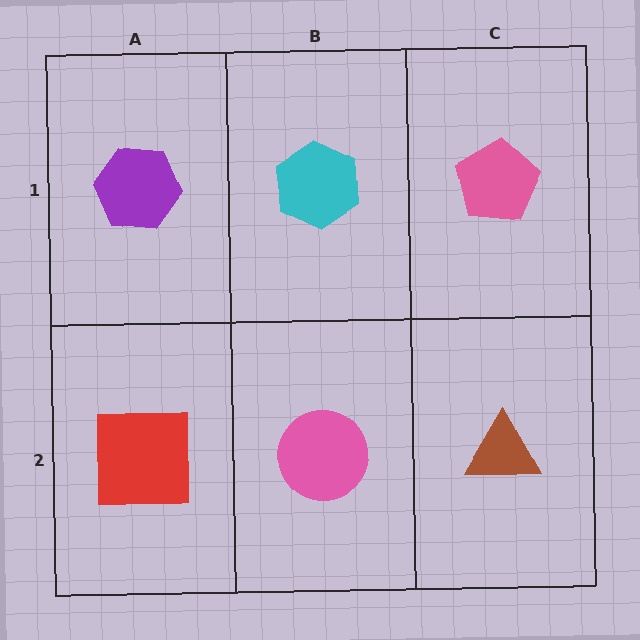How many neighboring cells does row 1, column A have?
2.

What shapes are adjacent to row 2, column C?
A pink pentagon (row 1, column C), a pink circle (row 2, column B).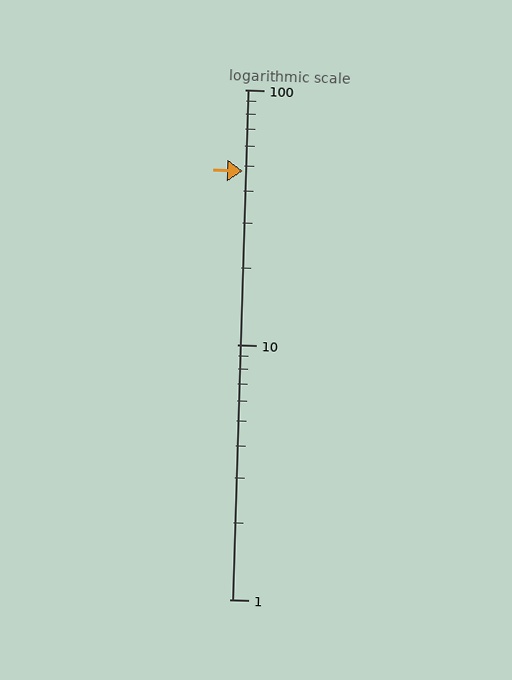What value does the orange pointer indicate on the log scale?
The pointer indicates approximately 48.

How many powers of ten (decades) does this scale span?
The scale spans 2 decades, from 1 to 100.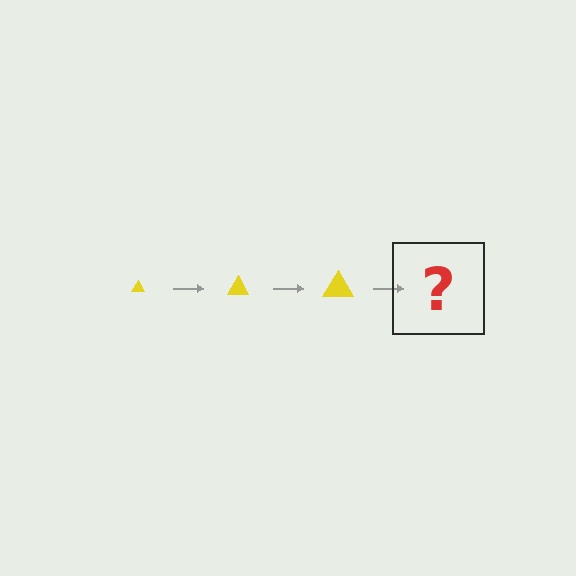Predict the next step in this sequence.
The next step is a yellow triangle, larger than the previous one.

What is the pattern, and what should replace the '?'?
The pattern is that the triangle gets progressively larger each step. The '?' should be a yellow triangle, larger than the previous one.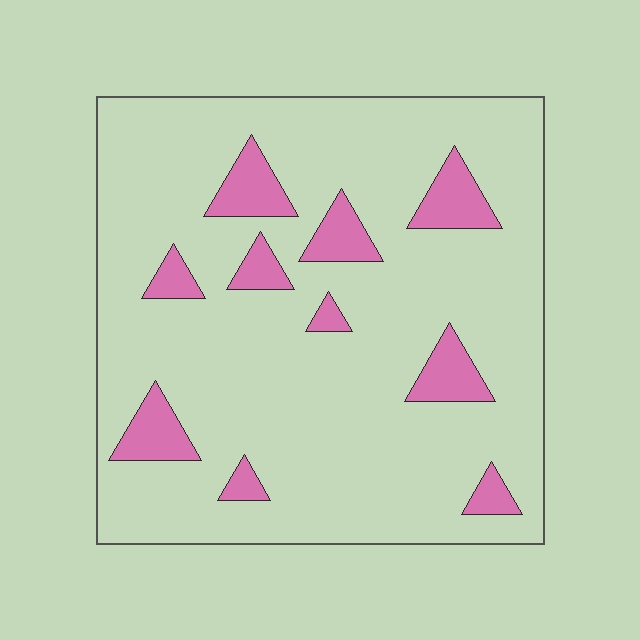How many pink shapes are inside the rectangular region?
10.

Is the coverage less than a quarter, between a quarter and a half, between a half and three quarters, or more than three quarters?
Less than a quarter.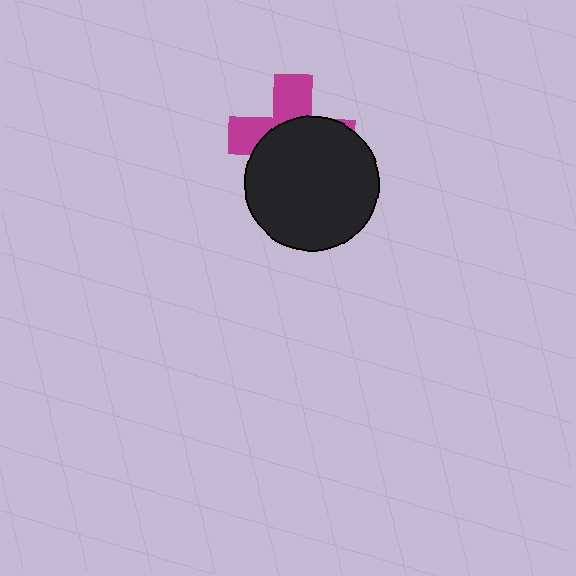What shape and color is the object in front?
The object in front is a black circle.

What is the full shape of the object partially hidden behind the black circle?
The partially hidden object is a magenta cross.